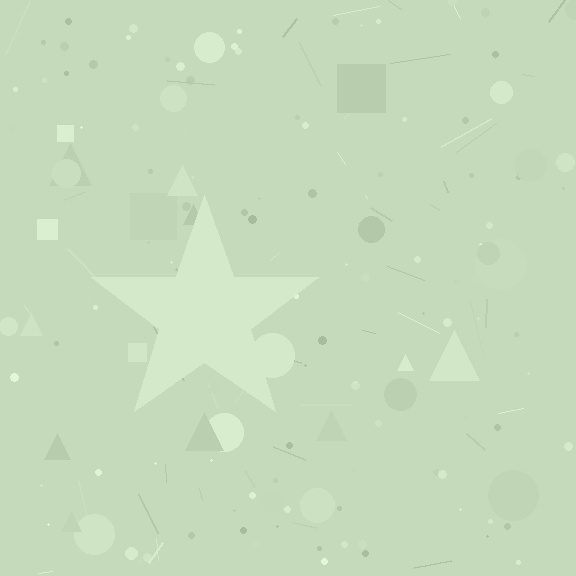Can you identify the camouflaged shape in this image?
The camouflaged shape is a star.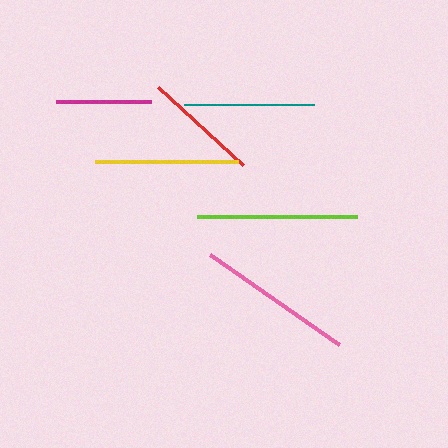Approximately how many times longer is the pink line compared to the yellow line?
The pink line is approximately 1.1 times the length of the yellow line.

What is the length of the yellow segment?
The yellow segment is approximately 142 pixels long.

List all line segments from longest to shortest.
From longest to shortest: lime, pink, yellow, teal, red, magenta.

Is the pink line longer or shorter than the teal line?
The pink line is longer than the teal line.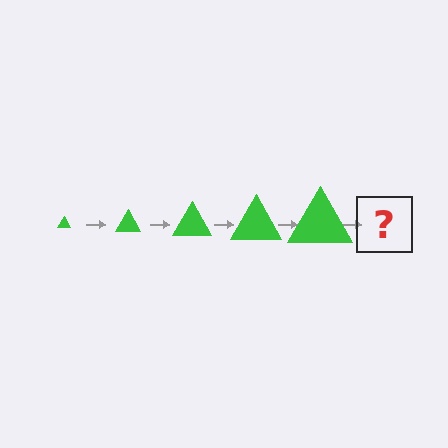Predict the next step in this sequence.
The next step is a green triangle, larger than the previous one.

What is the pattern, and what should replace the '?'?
The pattern is that the triangle gets progressively larger each step. The '?' should be a green triangle, larger than the previous one.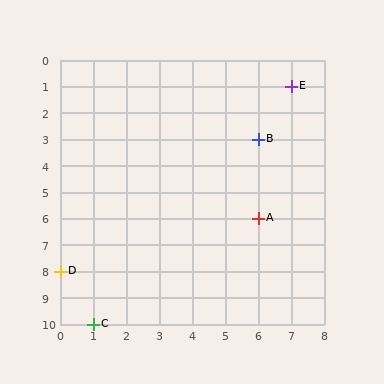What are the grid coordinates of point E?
Point E is at grid coordinates (7, 1).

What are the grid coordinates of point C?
Point C is at grid coordinates (1, 10).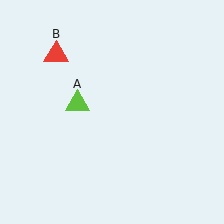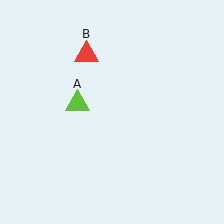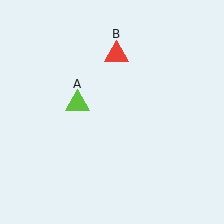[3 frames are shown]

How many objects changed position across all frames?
1 object changed position: red triangle (object B).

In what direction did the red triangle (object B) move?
The red triangle (object B) moved right.